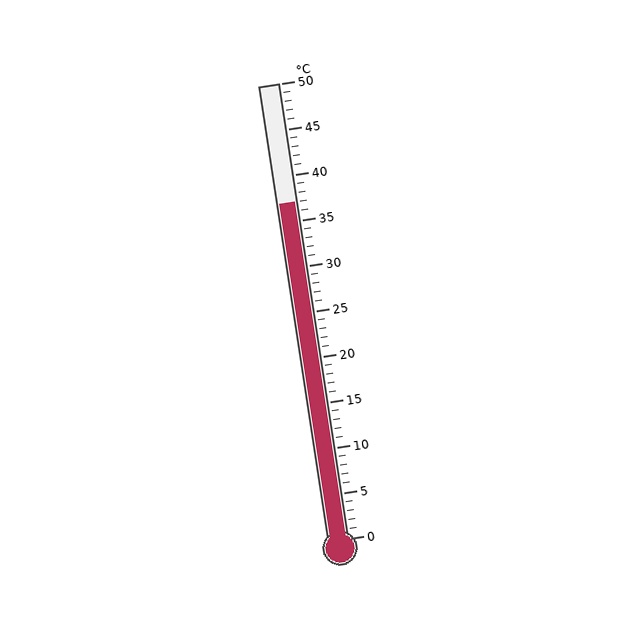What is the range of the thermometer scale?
The thermometer scale ranges from 0°C to 50°C.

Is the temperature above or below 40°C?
The temperature is below 40°C.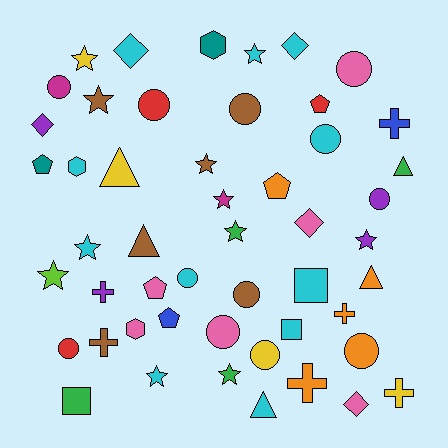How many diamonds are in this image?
There are 5 diamonds.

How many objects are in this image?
There are 50 objects.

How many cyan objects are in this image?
There are 11 cyan objects.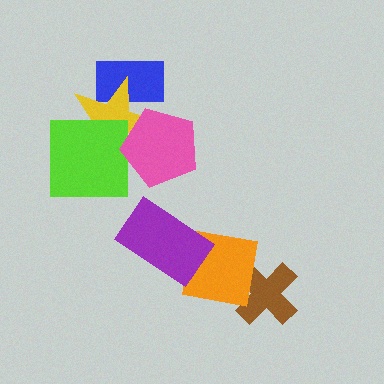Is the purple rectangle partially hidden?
No, no other shape covers it.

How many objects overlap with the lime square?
1 object overlaps with the lime square.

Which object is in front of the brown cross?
The orange square is in front of the brown cross.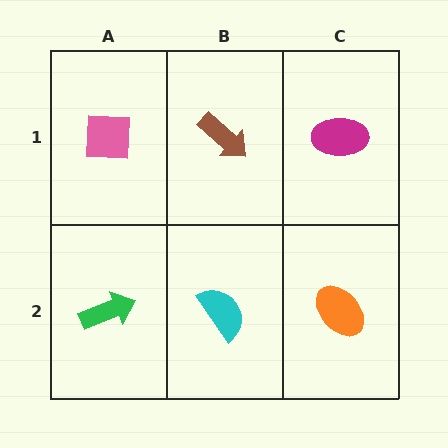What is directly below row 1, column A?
A green arrow.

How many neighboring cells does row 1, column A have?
2.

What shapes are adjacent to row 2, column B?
A brown arrow (row 1, column B), a green arrow (row 2, column A), an orange ellipse (row 2, column C).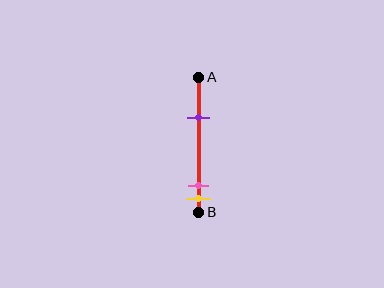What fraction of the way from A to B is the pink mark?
The pink mark is approximately 80% (0.8) of the way from A to B.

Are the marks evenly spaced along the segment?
No, the marks are not evenly spaced.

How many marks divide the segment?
There are 3 marks dividing the segment.